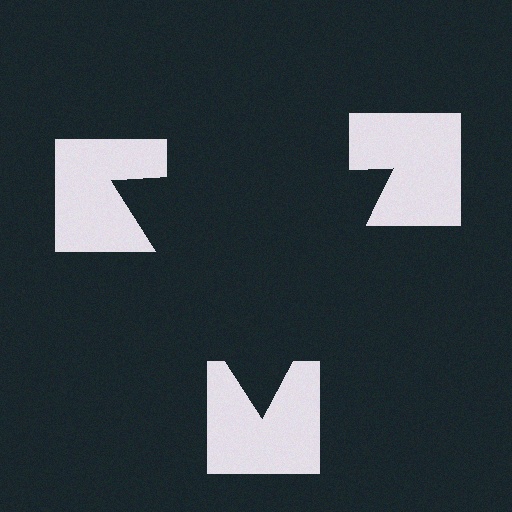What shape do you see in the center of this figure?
An illusory triangle — its edges are inferred from the aligned wedge cuts in the notched squares, not physically drawn.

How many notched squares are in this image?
There are 3 — one at each vertex of the illusory triangle.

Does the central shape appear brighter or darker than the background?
It typically appears slightly darker than the background, even though no actual brightness change is drawn.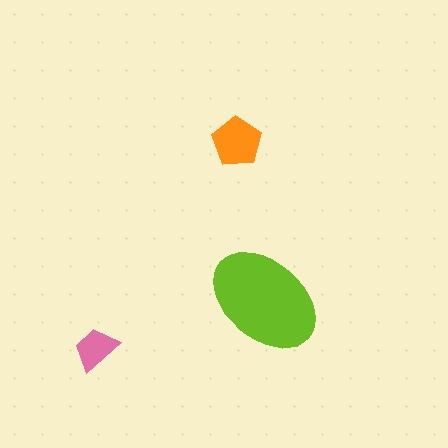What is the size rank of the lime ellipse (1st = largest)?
1st.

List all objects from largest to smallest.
The lime ellipse, the orange pentagon, the pink trapezoid.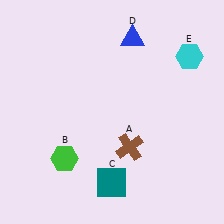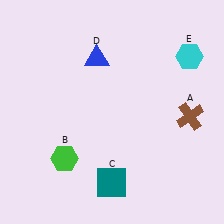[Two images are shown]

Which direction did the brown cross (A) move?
The brown cross (A) moved right.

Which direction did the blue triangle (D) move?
The blue triangle (D) moved left.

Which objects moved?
The objects that moved are: the brown cross (A), the blue triangle (D).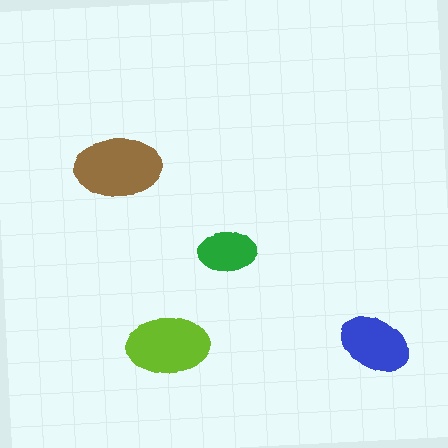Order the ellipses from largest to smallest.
the brown one, the lime one, the blue one, the green one.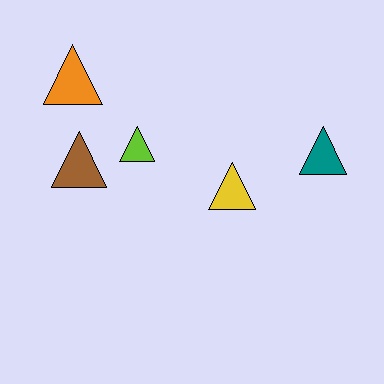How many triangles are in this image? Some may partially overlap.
There are 5 triangles.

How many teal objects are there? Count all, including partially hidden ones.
There is 1 teal object.